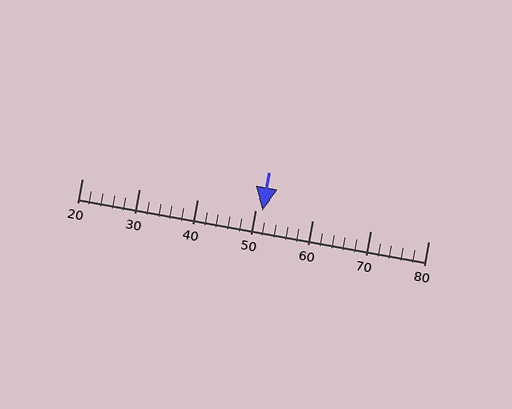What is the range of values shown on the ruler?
The ruler shows values from 20 to 80.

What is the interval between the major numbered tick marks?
The major tick marks are spaced 10 units apart.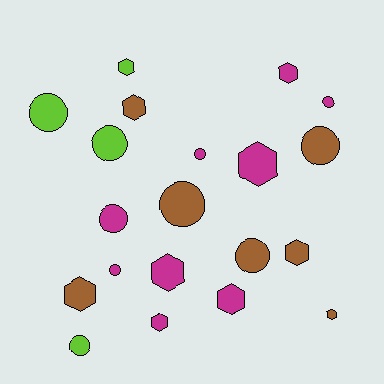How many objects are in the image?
There are 20 objects.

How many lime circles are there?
There are 3 lime circles.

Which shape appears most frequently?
Circle, with 10 objects.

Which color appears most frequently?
Magenta, with 9 objects.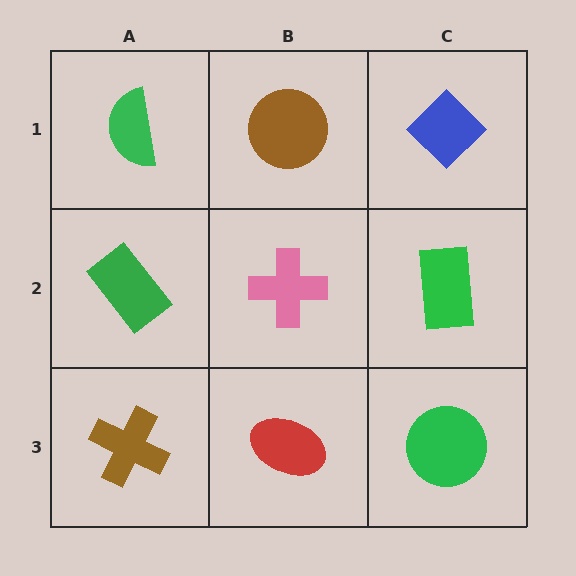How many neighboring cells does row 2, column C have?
3.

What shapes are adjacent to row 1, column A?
A green rectangle (row 2, column A), a brown circle (row 1, column B).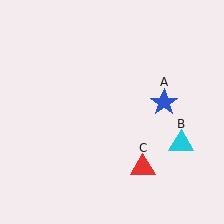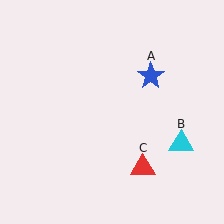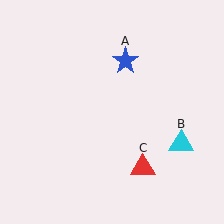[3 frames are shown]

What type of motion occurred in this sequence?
The blue star (object A) rotated counterclockwise around the center of the scene.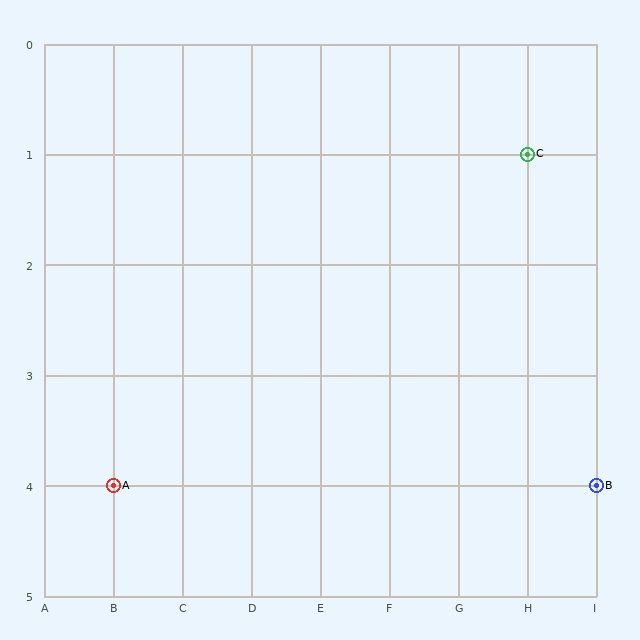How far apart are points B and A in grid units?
Points B and A are 7 columns apart.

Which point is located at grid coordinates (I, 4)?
Point B is at (I, 4).